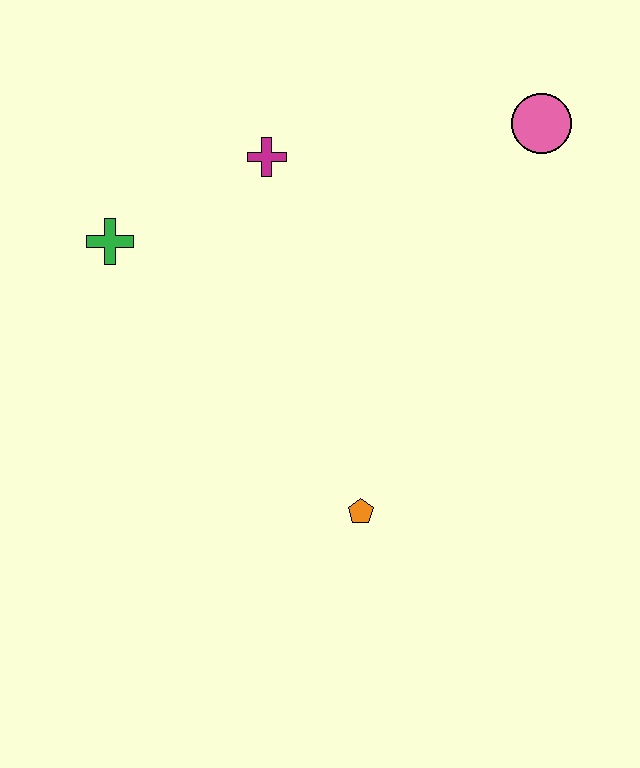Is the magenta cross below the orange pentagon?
No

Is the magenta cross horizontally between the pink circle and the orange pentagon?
No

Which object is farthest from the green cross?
The pink circle is farthest from the green cross.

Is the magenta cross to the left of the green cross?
No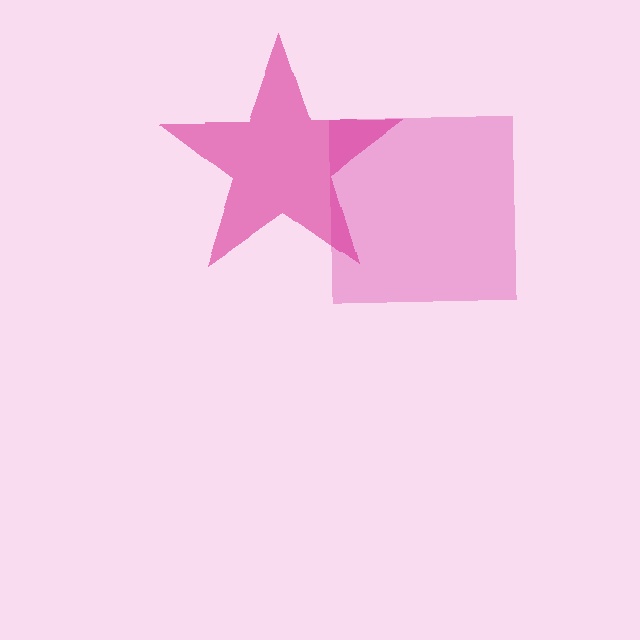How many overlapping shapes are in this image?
There are 2 overlapping shapes in the image.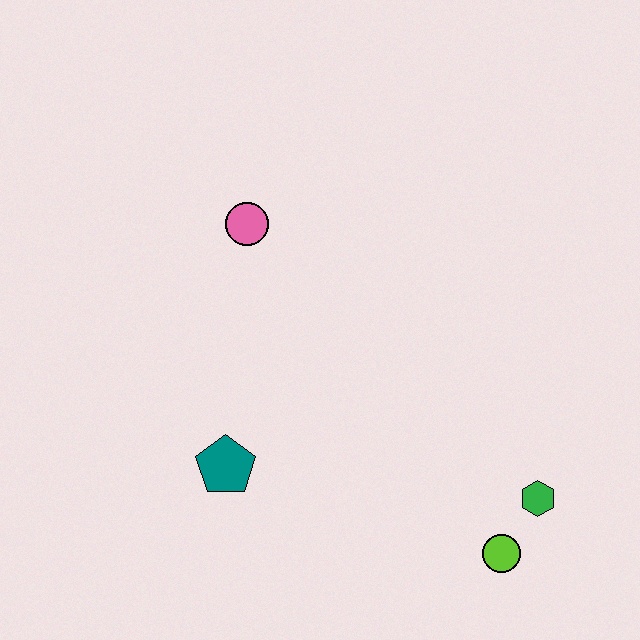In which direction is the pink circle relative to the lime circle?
The pink circle is above the lime circle.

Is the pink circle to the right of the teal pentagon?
Yes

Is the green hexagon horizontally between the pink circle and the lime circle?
No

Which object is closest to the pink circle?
The teal pentagon is closest to the pink circle.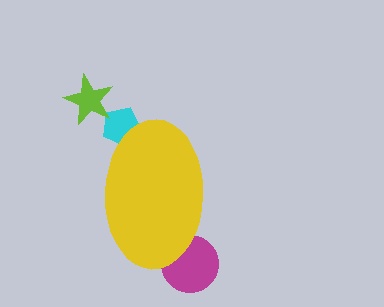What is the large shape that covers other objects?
A yellow ellipse.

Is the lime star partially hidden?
No, the lime star is fully visible.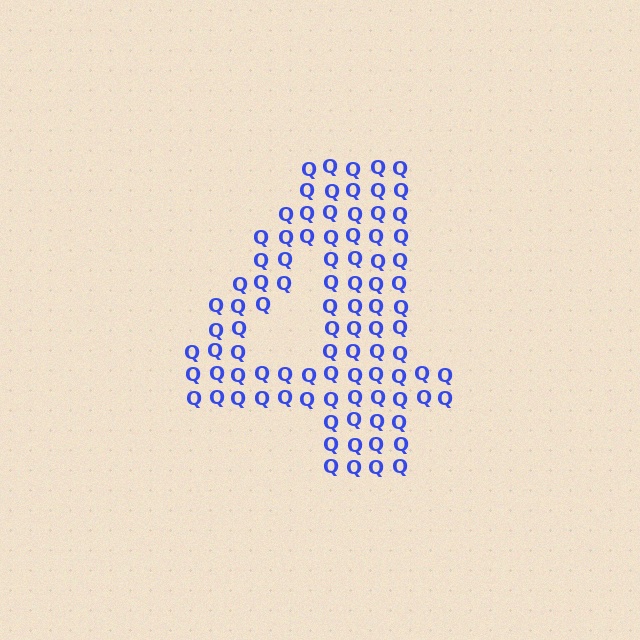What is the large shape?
The large shape is the digit 4.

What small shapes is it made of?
It is made of small letter Q's.